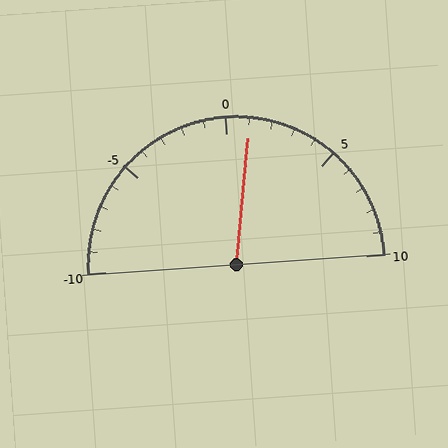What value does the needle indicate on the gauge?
The needle indicates approximately 1.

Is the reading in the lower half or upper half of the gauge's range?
The reading is in the upper half of the range (-10 to 10).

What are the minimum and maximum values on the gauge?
The gauge ranges from -10 to 10.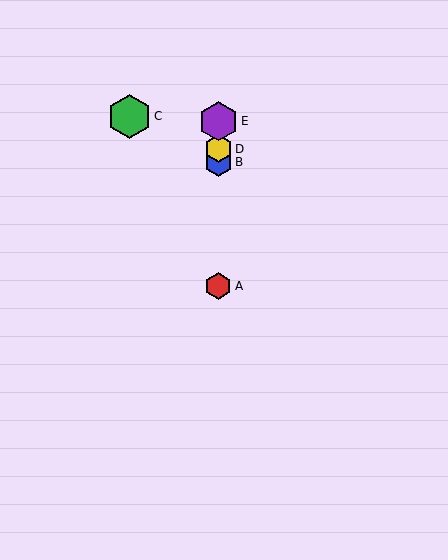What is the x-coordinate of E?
Object E is at x≈218.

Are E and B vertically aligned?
Yes, both are at x≈218.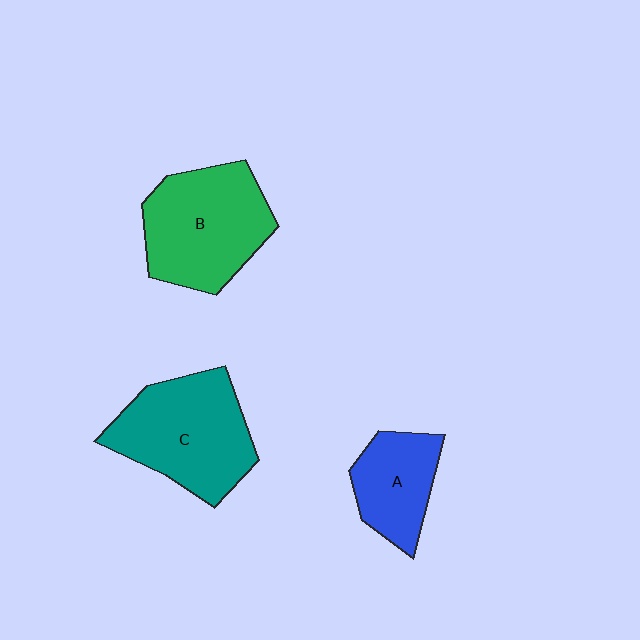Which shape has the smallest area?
Shape A (blue).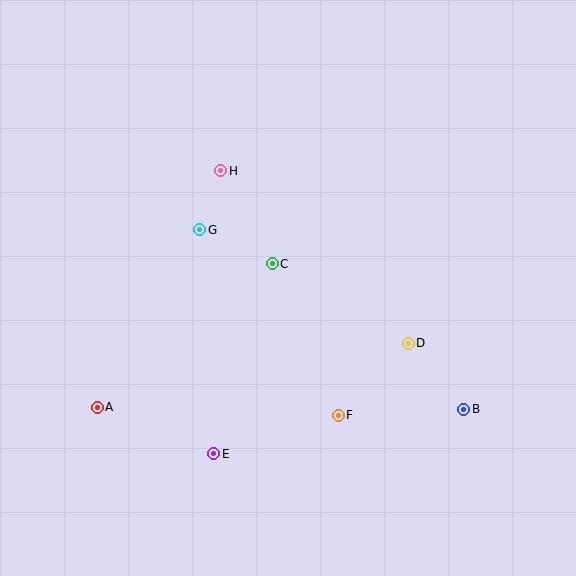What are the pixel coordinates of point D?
Point D is at (408, 343).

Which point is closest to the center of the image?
Point C at (272, 264) is closest to the center.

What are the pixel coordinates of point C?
Point C is at (272, 264).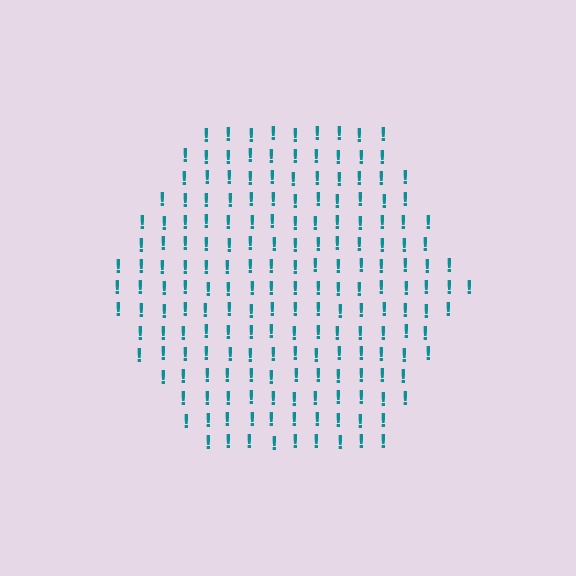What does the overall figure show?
The overall figure shows a hexagon.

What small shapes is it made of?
It is made of small exclamation marks.